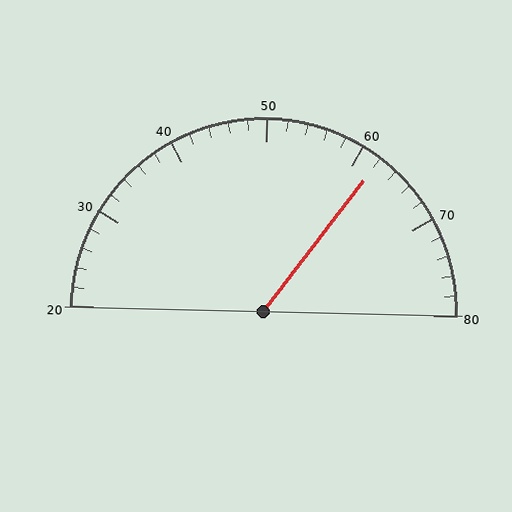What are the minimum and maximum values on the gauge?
The gauge ranges from 20 to 80.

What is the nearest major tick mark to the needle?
The nearest major tick mark is 60.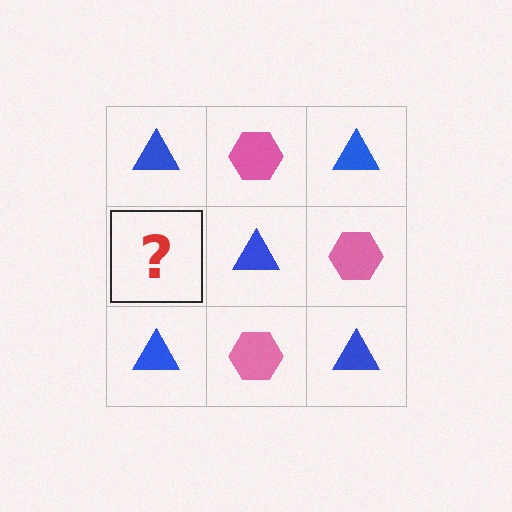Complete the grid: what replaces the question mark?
The question mark should be replaced with a pink hexagon.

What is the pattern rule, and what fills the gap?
The rule is that it alternates blue triangle and pink hexagon in a checkerboard pattern. The gap should be filled with a pink hexagon.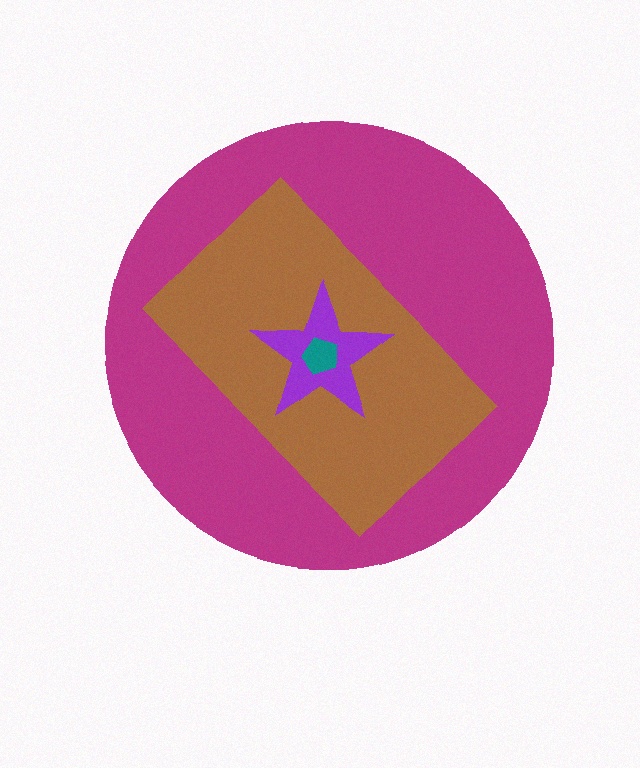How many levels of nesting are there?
4.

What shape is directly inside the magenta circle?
The brown rectangle.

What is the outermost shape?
The magenta circle.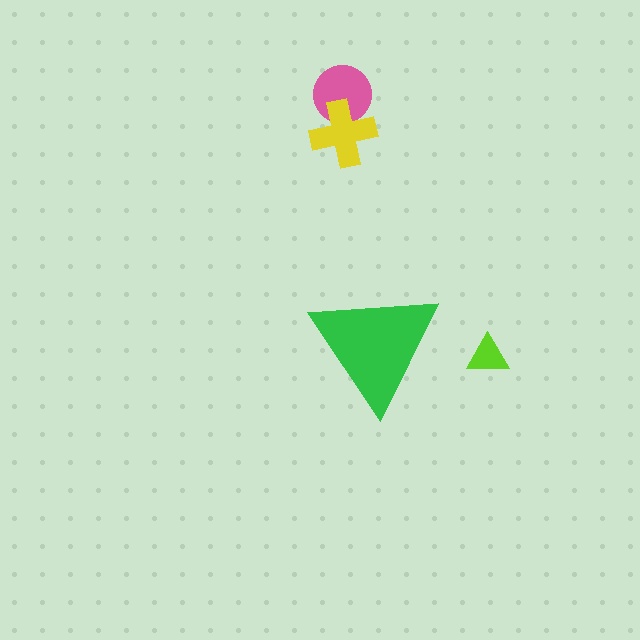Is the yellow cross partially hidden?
No, the yellow cross is fully visible.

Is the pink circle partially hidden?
No, the pink circle is fully visible.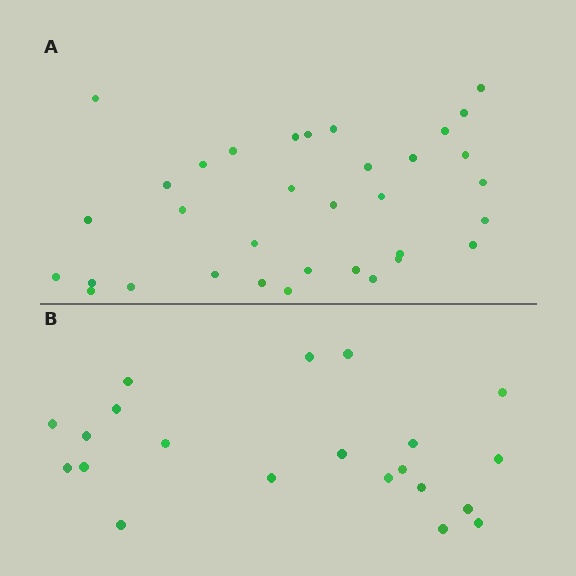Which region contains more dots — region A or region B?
Region A (the top region) has more dots.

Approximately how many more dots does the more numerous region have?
Region A has approximately 15 more dots than region B.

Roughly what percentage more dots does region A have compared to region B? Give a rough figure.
About 60% more.